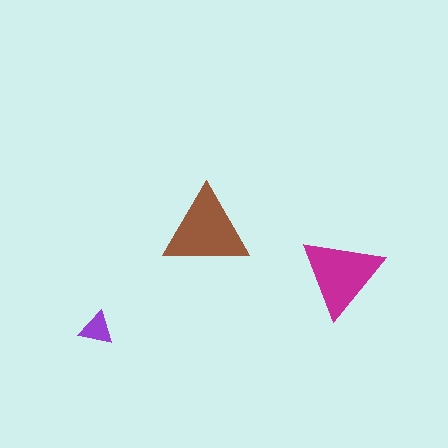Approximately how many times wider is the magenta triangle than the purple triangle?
About 2.5 times wider.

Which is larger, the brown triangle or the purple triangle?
The brown one.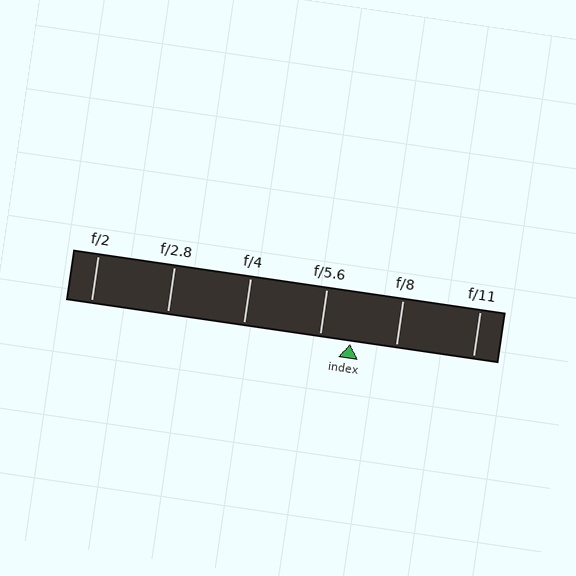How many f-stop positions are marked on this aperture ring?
There are 6 f-stop positions marked.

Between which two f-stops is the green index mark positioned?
The index mark is between f/5.6 and f/8.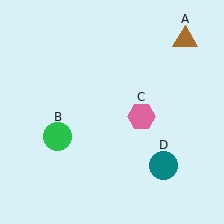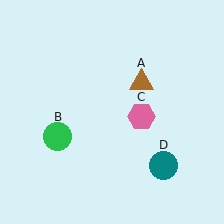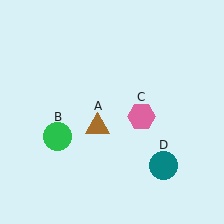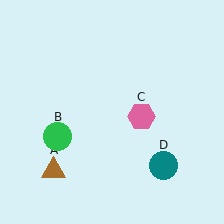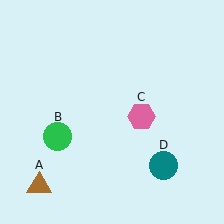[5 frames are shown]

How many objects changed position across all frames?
1 object changed position: brown triangle (object A).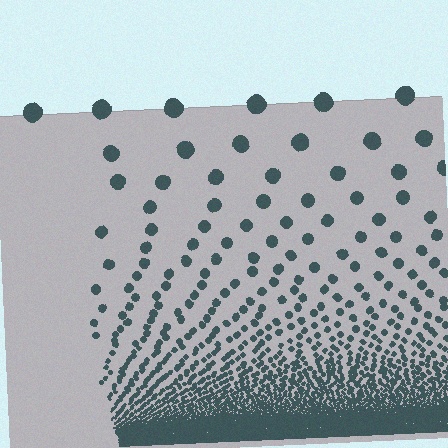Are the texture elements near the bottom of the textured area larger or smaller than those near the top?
Smaller. The gradient is inverted — elements near the bottom are smaller and denser.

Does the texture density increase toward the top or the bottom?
Density increases toward the bottom.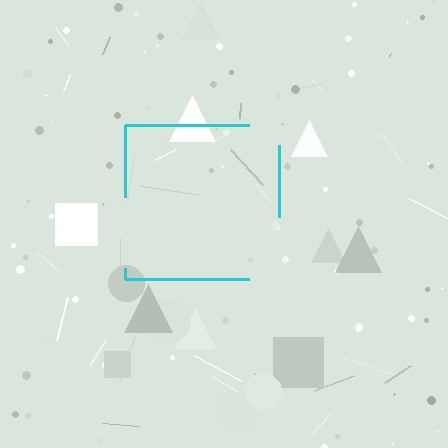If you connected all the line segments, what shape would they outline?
They would outline a square.